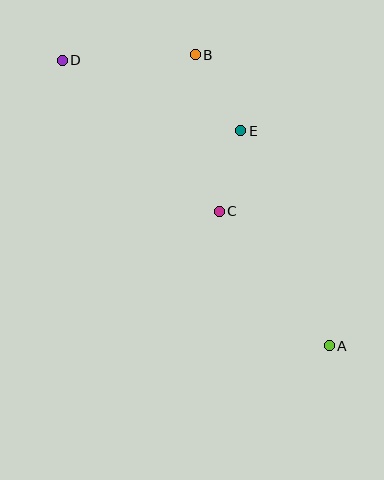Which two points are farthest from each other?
Points A and D are farthest from each other.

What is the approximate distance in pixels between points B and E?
The distance between B and E is approximately 89 pixels.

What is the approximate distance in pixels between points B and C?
The distance between B and C is approximately 159 pixels.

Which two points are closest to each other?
Points C and E are closest to each other.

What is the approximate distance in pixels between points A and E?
The distance between A and E is approximately 232 pixels.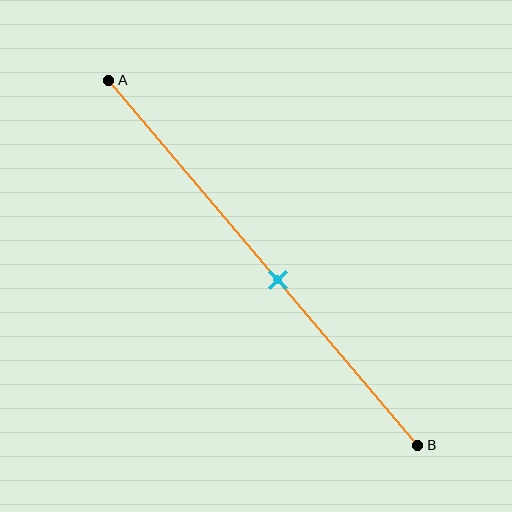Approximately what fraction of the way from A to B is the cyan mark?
The cyan mark is approximately 55% of the way from A to B.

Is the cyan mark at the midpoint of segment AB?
No, the mark is at about 55% from A, not at the 50% midpoint.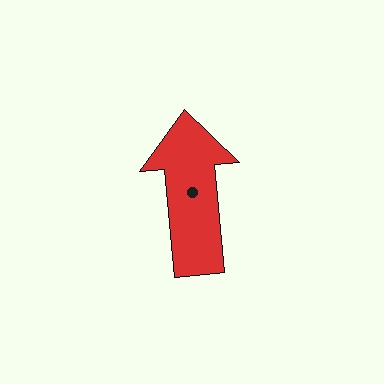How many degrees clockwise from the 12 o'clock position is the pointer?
Approximately 355 degrees.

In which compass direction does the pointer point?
North.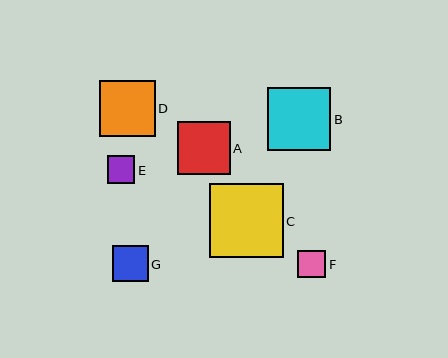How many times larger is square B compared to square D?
Square B is approximately 1.1 times the size of square D.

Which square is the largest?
Square C is the largest with a size of approximately 74 pixels.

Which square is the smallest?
Square E is the smallest with a size of approximately 28 pixels.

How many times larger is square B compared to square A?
Square B is approximately 1.2 times the size of square A.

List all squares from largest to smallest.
From largest to smallest: C, B, D, A, G, F, E.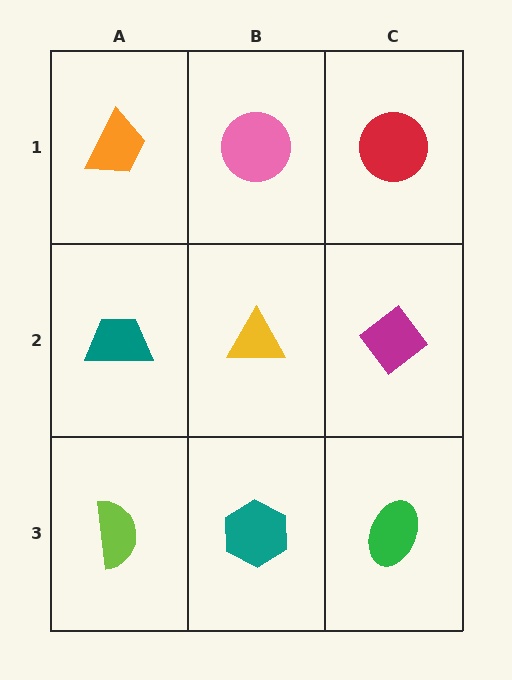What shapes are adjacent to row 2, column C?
A red circle (row 1, column C), a green ellipse (row 3, column C), a yellow triangle (row 2, column B).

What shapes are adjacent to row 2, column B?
A pink circle (row 1, column B), a teal hexagon (row 3, column B), a teal trapezoid (row 2, column A), a magenta diamond (row 2, column C).